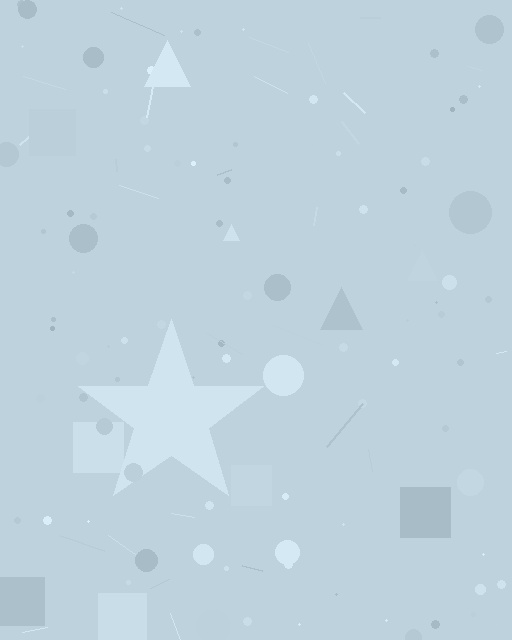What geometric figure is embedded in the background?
A star is embedded in the background.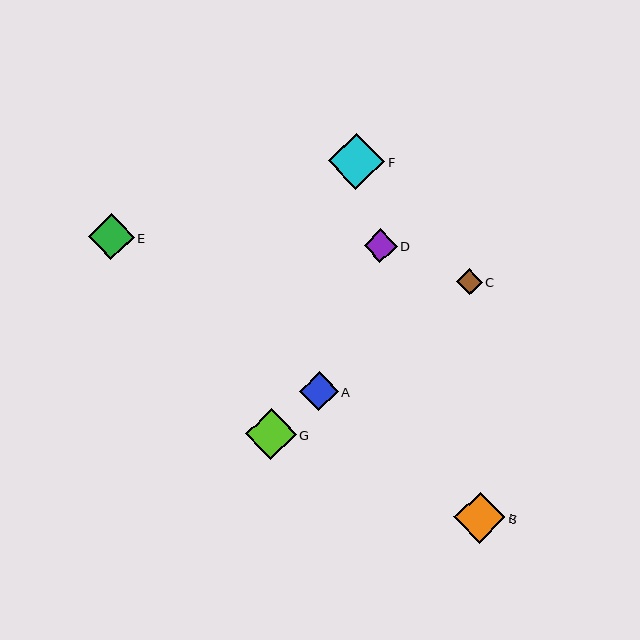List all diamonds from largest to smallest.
From largest to smallest: F, G, B, E, A, D, C.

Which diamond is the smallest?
Diamond C is the smallest with a size of approximately 25 pixels.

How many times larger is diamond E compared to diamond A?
Diamond E is approximately 1.2 times the size of diamond A.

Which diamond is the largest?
Diamond F is the largest with a size of approximately 56 pixels.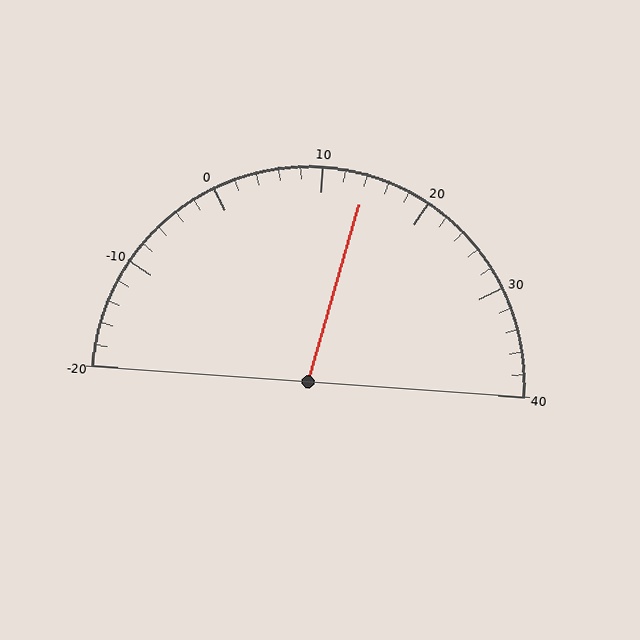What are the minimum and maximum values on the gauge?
The gauge ranges from -20 to 40.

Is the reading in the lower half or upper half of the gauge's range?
The reading is in the upper half of the range (-20 to 40).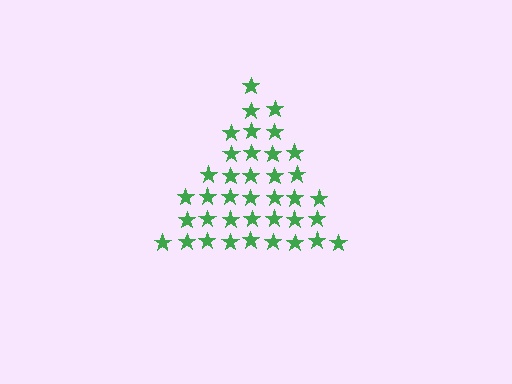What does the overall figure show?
The overall figure shows a triangle.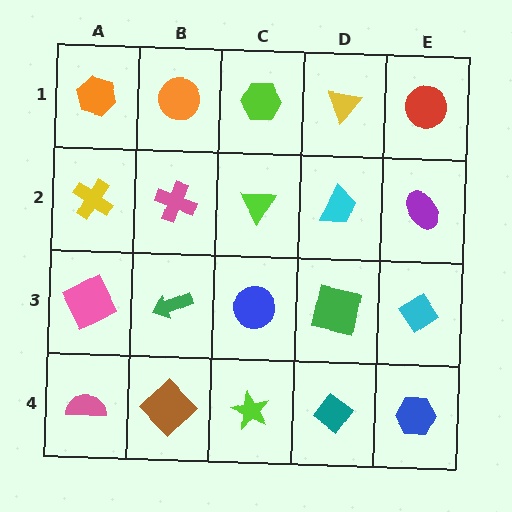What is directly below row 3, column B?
A brown diamond.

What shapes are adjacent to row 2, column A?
An orange hexagon (row 1, column A), a pink square (row 3, column A), a pink cross (row 2, column B).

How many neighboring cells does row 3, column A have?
3.